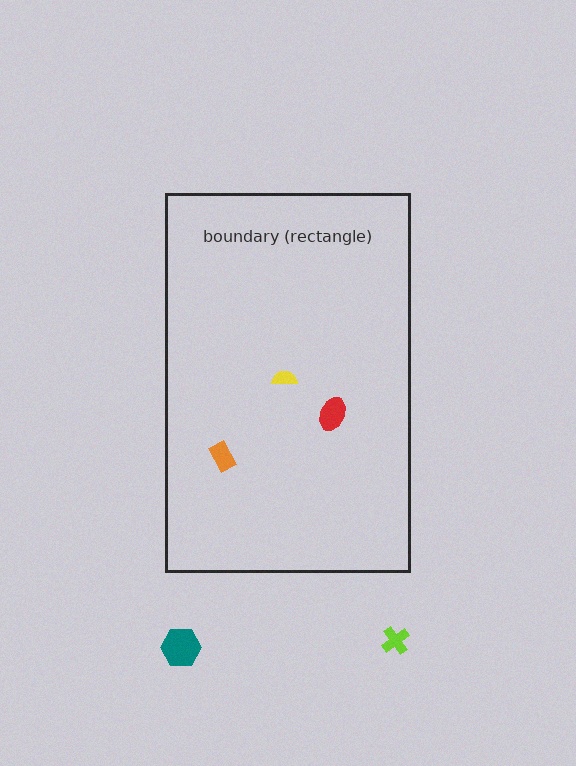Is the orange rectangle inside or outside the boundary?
Inside.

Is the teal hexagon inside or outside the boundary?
Outside.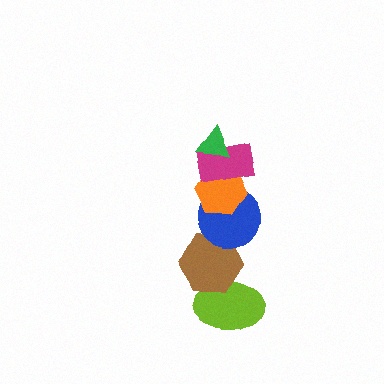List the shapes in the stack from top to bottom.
From top to bottom: the green triangle, the magenta rectangle, the orange hexagon, the blue circle, the brown hexagon, the lime ellipse.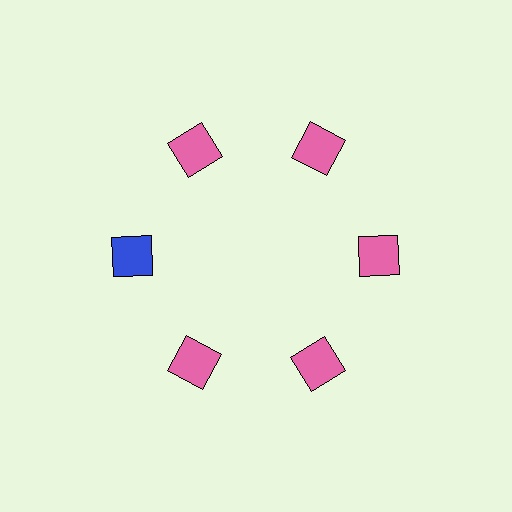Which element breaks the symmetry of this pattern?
The blue square at roughly the 9 o'clock position breaks the symmetry. All other shapes are pink squares.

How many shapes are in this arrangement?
There are 6 shapes arranged in a ring pattern.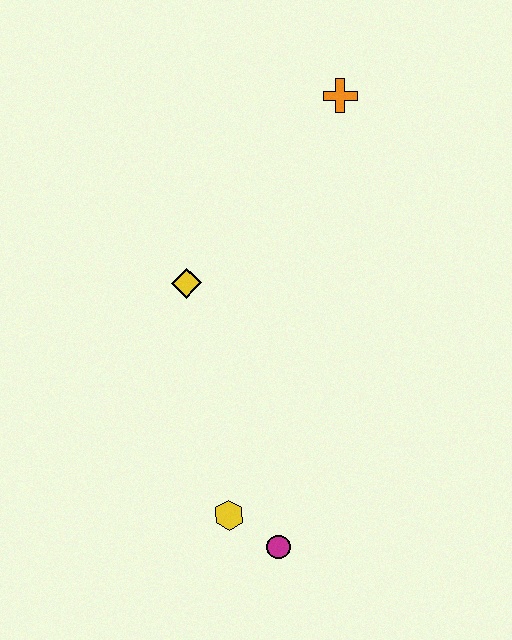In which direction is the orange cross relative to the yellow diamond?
The orange cross is above the yellow diamond.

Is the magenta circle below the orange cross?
Yes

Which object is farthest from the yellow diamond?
The magenta circle is farthest from the yellow diamond.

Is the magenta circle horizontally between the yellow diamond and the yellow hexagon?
No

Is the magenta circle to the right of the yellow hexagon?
Yes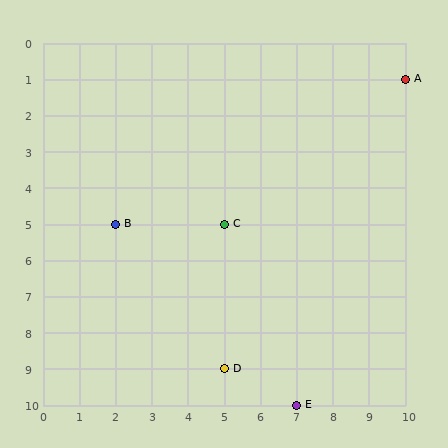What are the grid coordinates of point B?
Point B is at grid coordinates (2, 5).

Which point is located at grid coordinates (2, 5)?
Point B is at (2, 5).